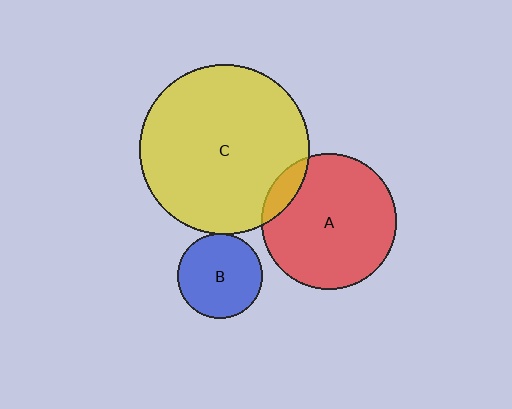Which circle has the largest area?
Circle C (yellow).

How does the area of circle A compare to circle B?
Approximately 2.5 times.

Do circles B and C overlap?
Yes.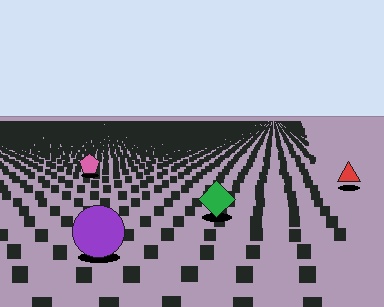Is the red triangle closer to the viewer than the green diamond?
No. The green diamond is closer — you can tell from the texture gradient: the ground texture is coarser near it.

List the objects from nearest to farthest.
From nearest to farthest: the purple circle, the green diamond, the red triangle, the pink pentagon.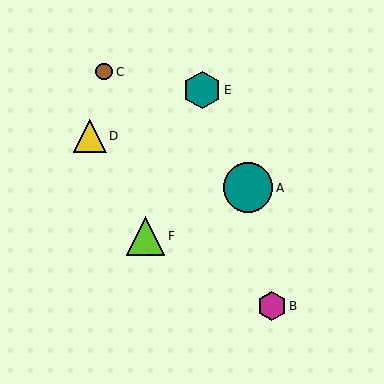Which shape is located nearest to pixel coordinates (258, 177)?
The teal circle (labeled A) at (248, 188) is nearest to that location.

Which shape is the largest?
The teal circle (labeled A) is the largest.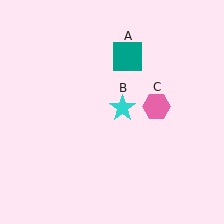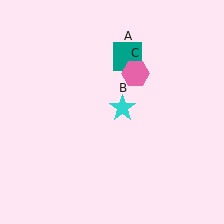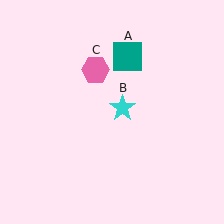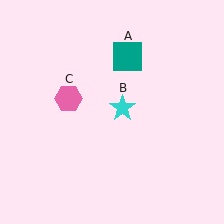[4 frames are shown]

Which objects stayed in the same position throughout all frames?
Teal square (object A) and cyan star (object B) remained stationary.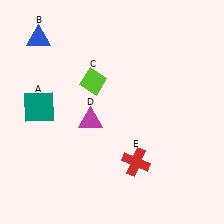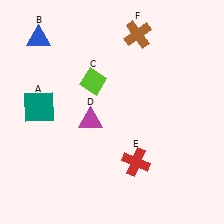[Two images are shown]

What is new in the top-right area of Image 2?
A brown cross (F) was added in the top-right area of Image 2.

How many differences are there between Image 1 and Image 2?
There is 1 difference between the two images.